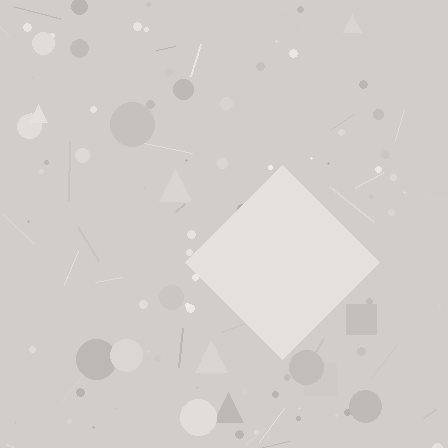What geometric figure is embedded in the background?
A diamond is embedded in the background.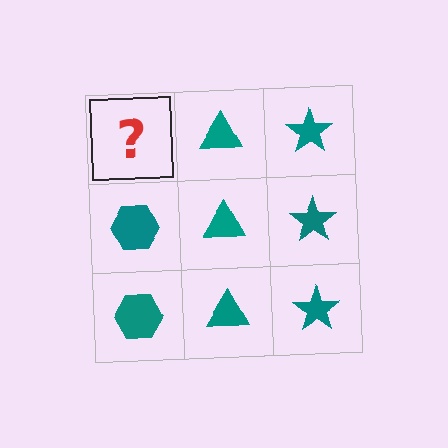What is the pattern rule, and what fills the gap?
The rule is that each column has a consistent shape. The gap should be filled with a teal hexagon.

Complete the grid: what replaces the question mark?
The question mark should be replaced with a teal hexagon.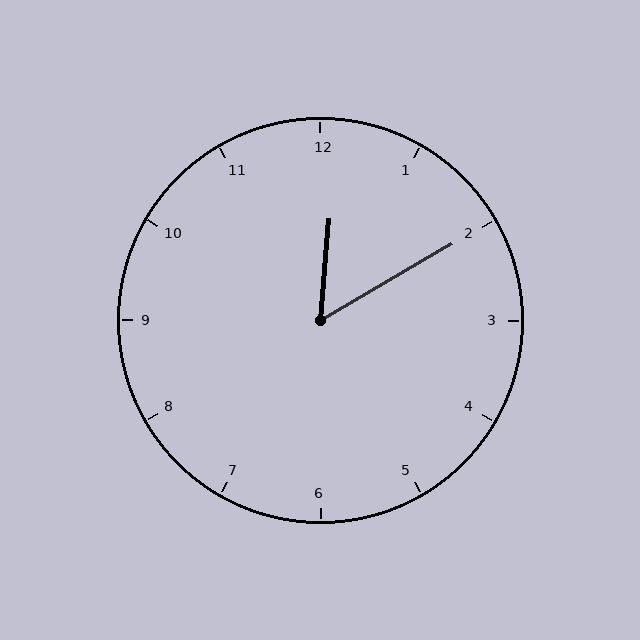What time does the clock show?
12:10.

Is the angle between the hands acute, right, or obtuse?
It is acute.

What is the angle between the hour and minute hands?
Approximately 55 degrees.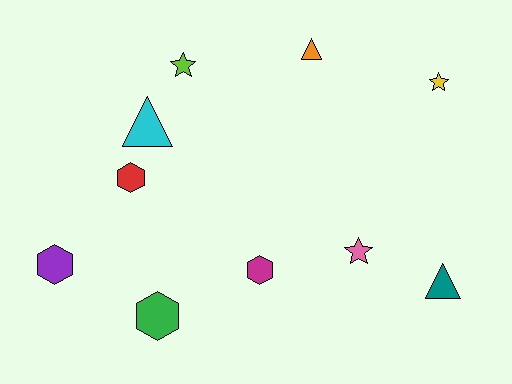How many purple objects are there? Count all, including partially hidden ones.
There is 1 purple object.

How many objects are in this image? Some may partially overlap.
There are 10 objects.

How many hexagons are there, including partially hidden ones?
There are 4 hexagons.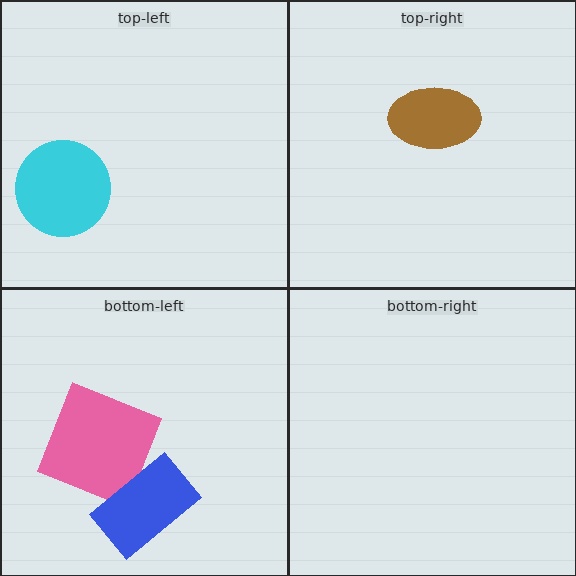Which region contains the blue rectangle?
The bottom-left region.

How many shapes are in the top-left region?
1.